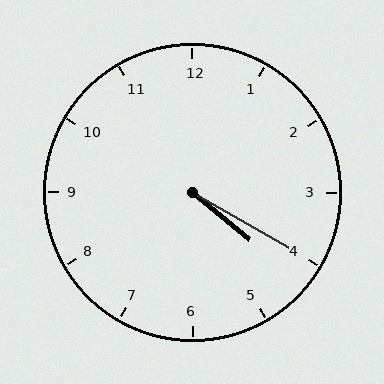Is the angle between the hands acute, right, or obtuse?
It is acute.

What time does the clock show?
4:20.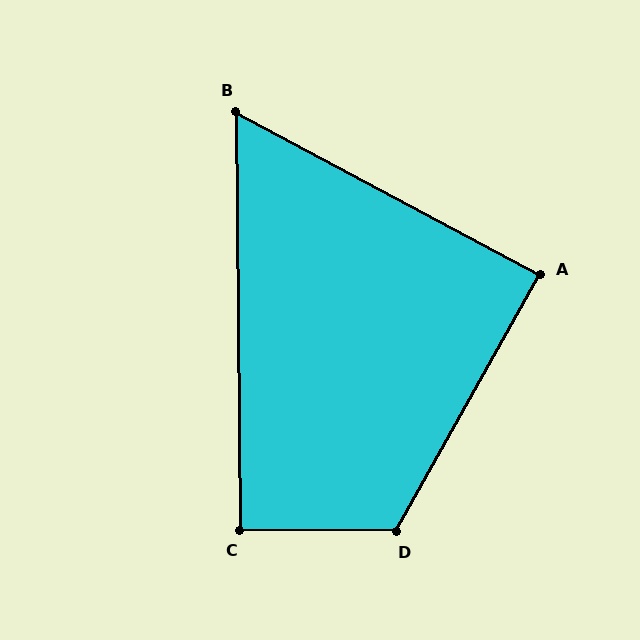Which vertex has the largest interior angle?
D, at approximately 119 degrees.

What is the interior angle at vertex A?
Approximately 89 degrees (approximately right).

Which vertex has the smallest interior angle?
B, at approximately 61 degrees.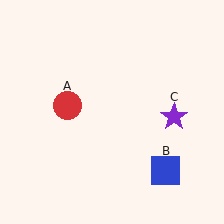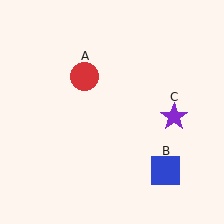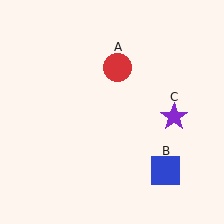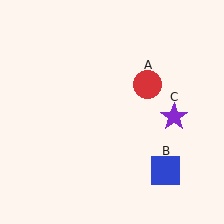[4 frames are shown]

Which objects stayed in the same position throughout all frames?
Blue square (object B) and purple star (object C) remained stationary.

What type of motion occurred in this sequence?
The red circle (object A) rotated clockwise around the center of the scene.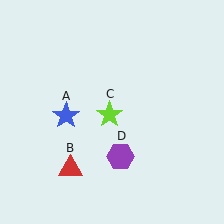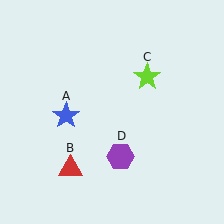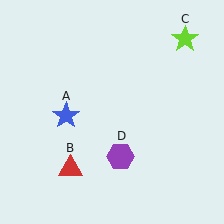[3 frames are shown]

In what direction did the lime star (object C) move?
The lime star (object C) moved up and to the right.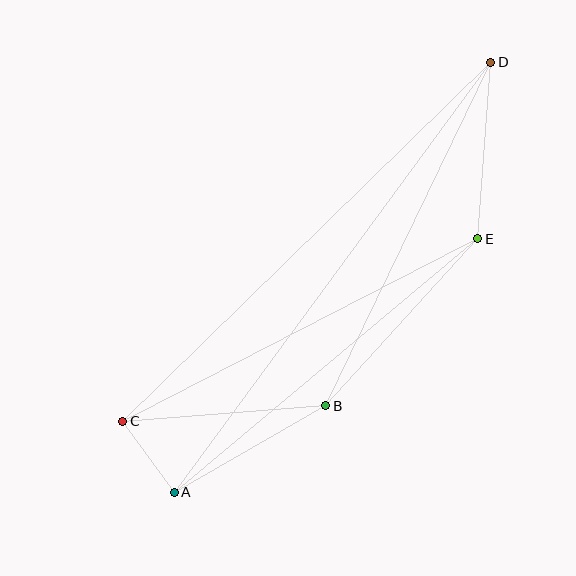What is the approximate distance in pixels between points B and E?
The distance between B and E is approximately 226 pixels.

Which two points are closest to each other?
Points A and C are closest to each other.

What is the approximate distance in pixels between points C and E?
The distance between C and E is approximately 399 pixels.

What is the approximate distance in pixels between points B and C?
The distance between B and C is approximately 204 pixels.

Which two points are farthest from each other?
Points A and D are farthest from each other.